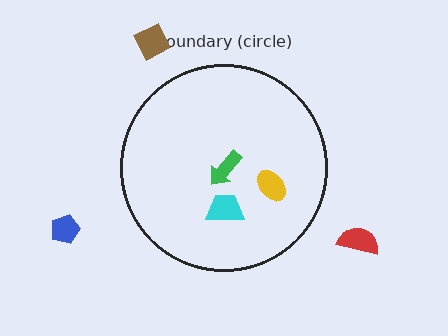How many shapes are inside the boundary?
3 inside, 3 outside.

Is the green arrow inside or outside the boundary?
Inside.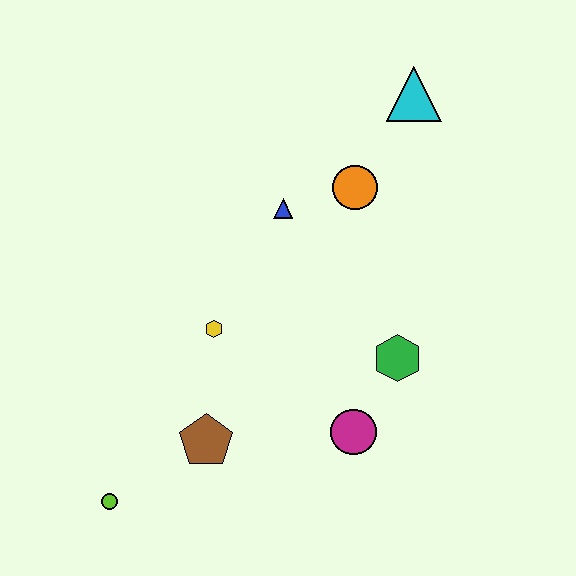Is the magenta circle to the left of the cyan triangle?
Yes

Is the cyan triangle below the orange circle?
No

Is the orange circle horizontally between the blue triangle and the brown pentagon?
No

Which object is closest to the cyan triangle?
The orange circle is closest to the cyan triangle.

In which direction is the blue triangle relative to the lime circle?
The blue triangle is above the lime circle.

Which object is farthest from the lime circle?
The cyan triangle is farthest from the lime circle.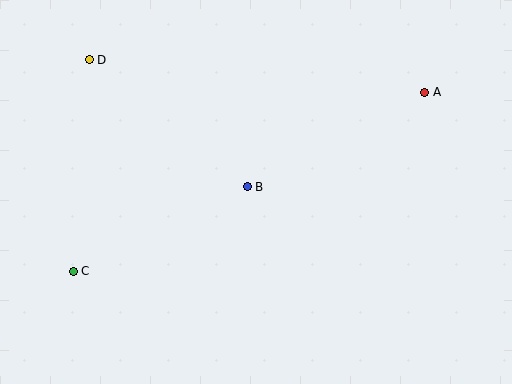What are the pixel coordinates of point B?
Point B is at (247, 187).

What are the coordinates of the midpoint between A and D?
The midpoint between A and D is at (257, 76).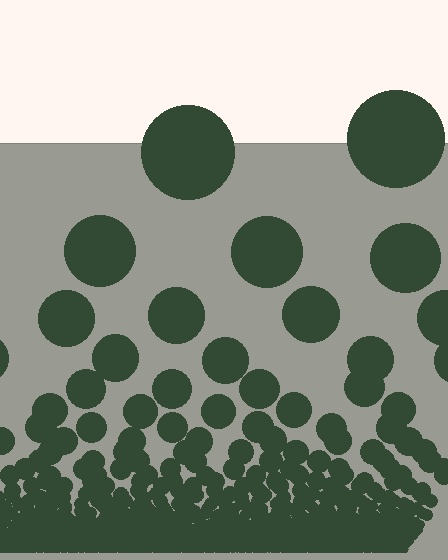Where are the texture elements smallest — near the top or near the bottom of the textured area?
Near the bottom.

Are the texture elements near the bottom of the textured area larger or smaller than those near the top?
Smaller. The gradient is inverted — elements near the bottom are smaller and denser.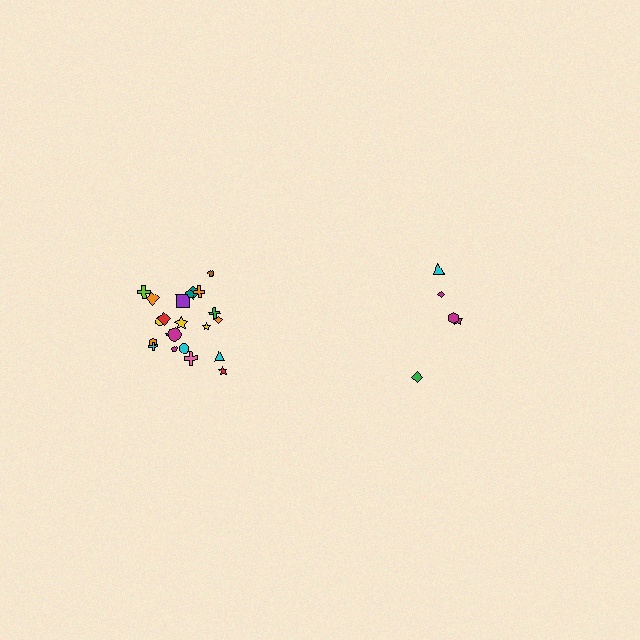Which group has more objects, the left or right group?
The left group.